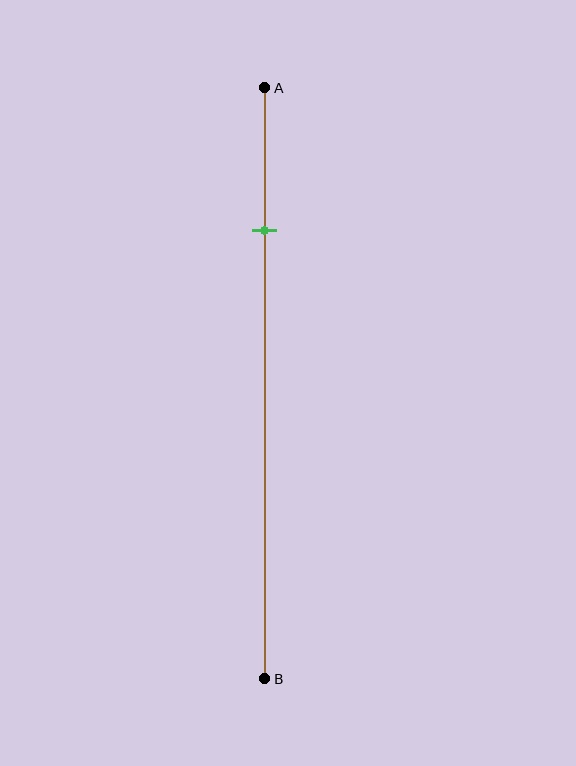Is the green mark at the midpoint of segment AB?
No, the mark is at about 25% from A, not at the 50% midpoint.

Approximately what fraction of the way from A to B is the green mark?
The green mark is approximately 25% of the way from A to B.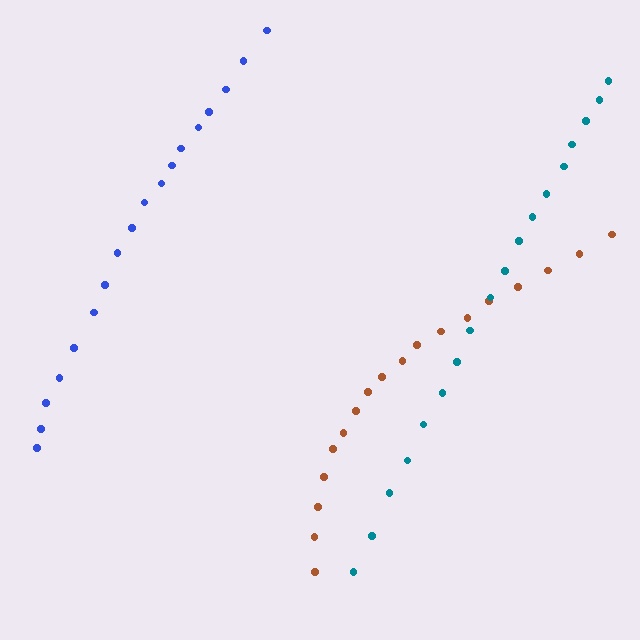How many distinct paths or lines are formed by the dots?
There are 3 distinct paths.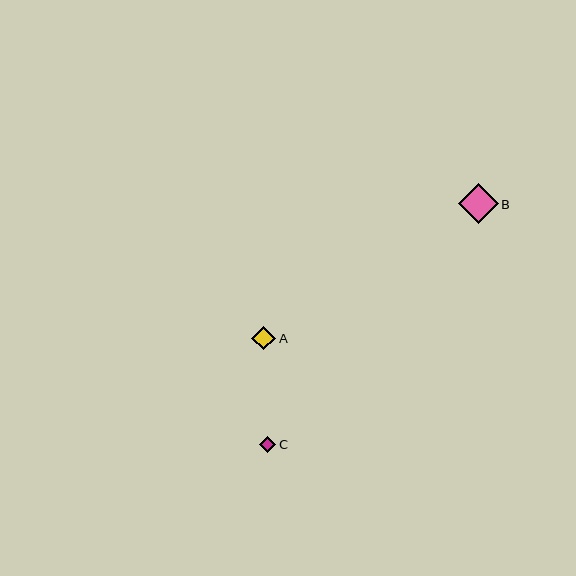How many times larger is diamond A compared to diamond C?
Diamond A is approximately 1.5 times the size of diamond C.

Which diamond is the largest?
Diamond B is the largest with a size of approximately 40 pixels.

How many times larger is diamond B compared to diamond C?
Diamond B is approximately 2.5 times the size of diamond C.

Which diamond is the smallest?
Diamond C is the smallest with a size of approximately 16 pixels.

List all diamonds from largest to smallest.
From largest to smallest: B, A, C.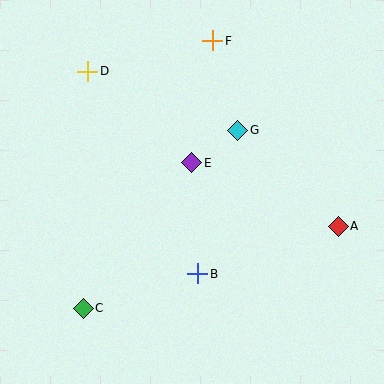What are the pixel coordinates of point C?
Point C is at (83, 308).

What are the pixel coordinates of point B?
Point B is at (198, 274).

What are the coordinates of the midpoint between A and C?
The midpoint between A and C is at (211, 267).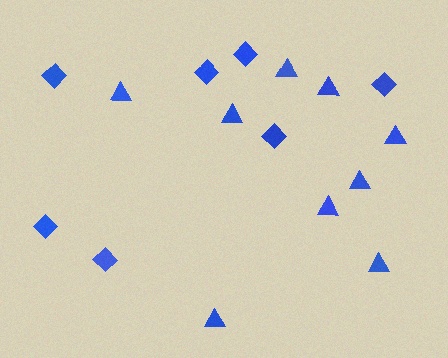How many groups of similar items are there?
There are 2 groups: one group of diamonds (7) and one group of triangles (9).